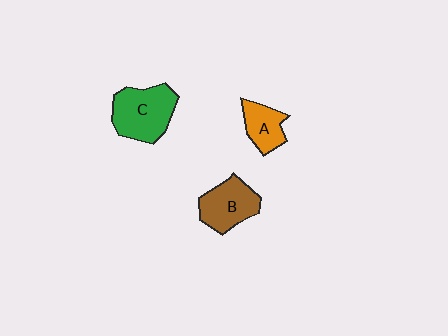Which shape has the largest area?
Shape C (green).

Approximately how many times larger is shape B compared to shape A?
Approximately 1.4 times.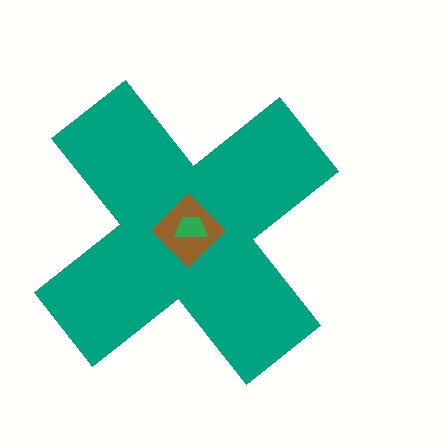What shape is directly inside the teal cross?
The brown diamond.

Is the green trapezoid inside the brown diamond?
Yes.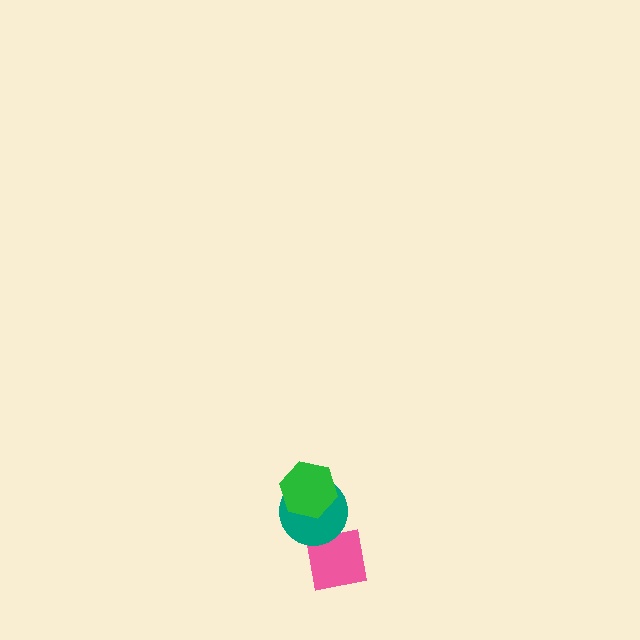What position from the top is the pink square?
The pink square is 3rd from the top.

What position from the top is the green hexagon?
The green hexagon is 1st from the top.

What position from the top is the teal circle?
The teal circle is 2nd from the top.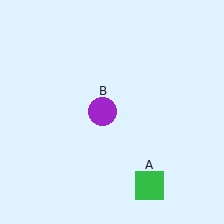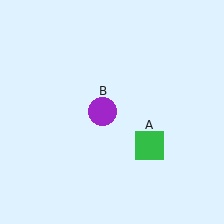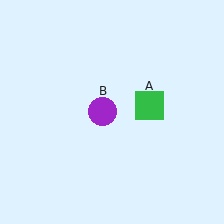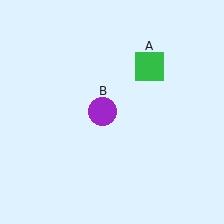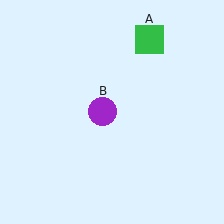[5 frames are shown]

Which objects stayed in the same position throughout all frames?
Purple circle (object B) remained stationary.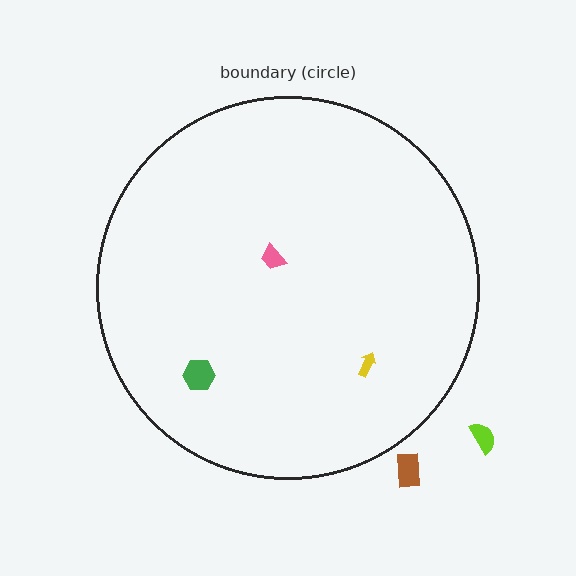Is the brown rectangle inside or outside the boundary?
Outside.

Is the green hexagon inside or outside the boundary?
Inside.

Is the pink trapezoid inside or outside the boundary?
Inside.